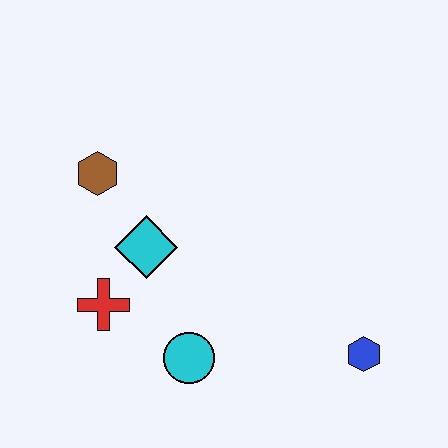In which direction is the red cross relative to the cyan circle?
The red cross is to the left of the cyan circle.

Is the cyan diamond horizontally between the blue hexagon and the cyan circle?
No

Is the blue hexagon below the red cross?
Yes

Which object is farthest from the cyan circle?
The brown hexagon is farthest from the cyan circle.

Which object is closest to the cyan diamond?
The red cross is closest to the cyan diamond.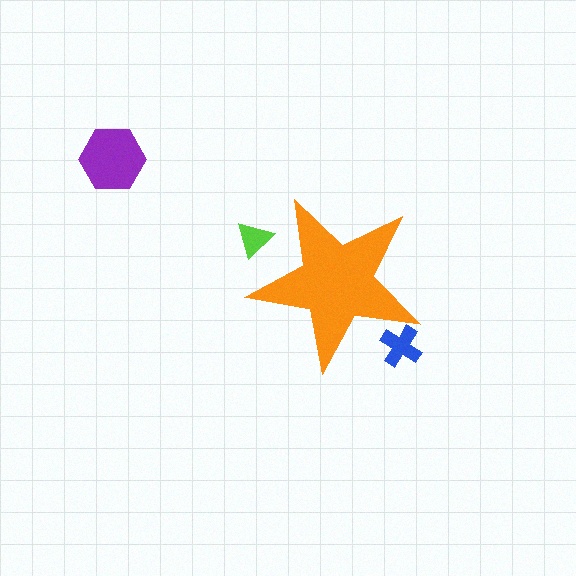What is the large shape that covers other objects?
An orange star.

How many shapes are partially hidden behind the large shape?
2 shapes are partially hidden.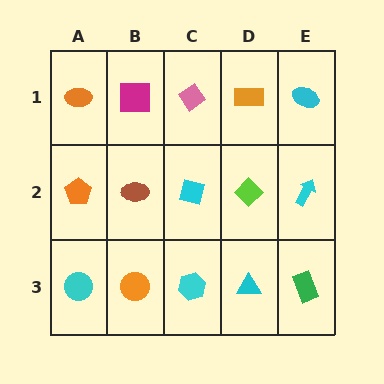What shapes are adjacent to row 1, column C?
A cyan diamond (row 2, column C), a magenta square (row 1, column B), an orange rectangle (row 1, column D).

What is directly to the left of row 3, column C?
An orange circle.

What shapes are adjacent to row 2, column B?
A magenta square (row 1, column B), an orange circle (row 3, column B), an orange pentagon (row 2, column A), a cyan diamond (row 2, column C).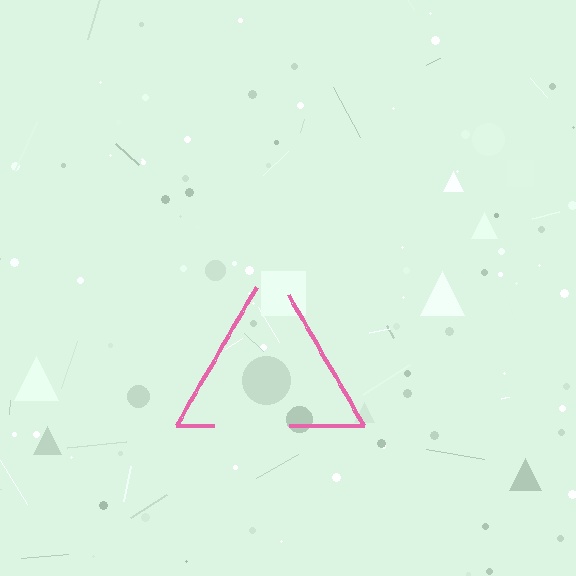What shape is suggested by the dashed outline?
The dashed outline suggests a triangle.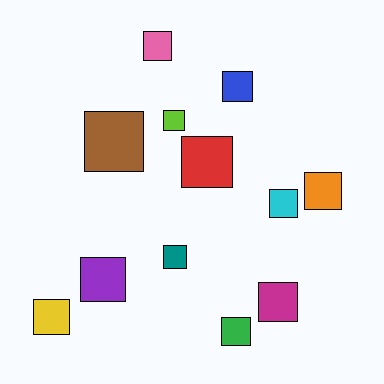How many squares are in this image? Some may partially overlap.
There are 12 squares.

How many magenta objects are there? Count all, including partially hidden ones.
There is 1 magenta object.